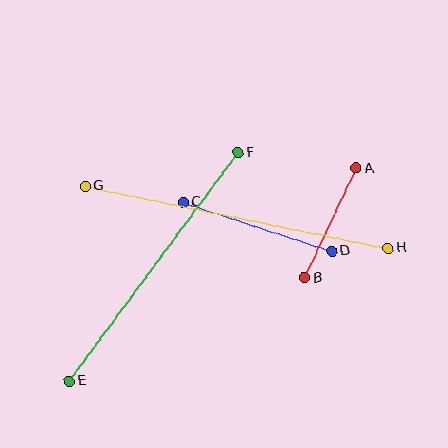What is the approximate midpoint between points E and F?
The midpoint is at approximately (154, 267) pixels.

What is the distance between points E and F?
The distance is approximately 284 pixels.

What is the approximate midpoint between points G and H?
The midpoint is at approximately (237, 217) pixels.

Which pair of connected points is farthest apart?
Points G and H are farthest apart.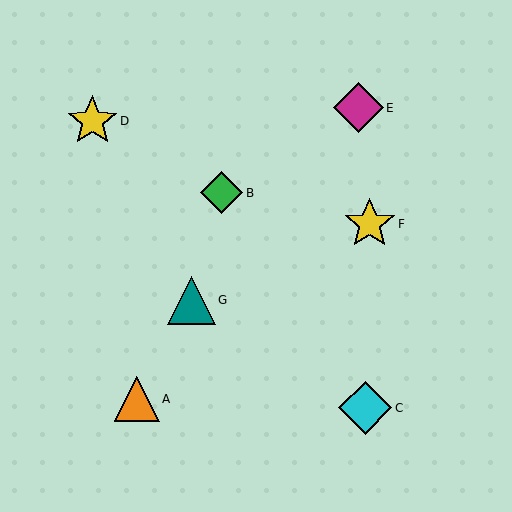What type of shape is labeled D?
Shape D is a yellow star.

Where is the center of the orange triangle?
The center of the orange triangle is at (137, 399).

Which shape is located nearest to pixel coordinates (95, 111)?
The yellow star (labeled D) at (92, 121) is nearest to that location.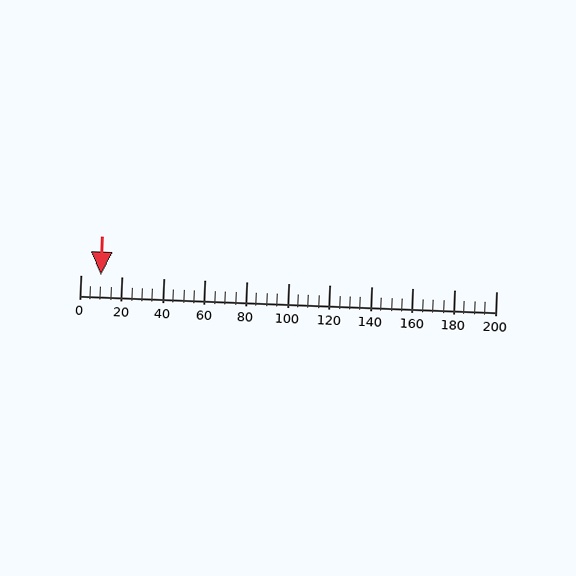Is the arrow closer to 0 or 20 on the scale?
The arrow is closer to 20.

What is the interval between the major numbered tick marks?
The major tick marks are spaced 20 units apart.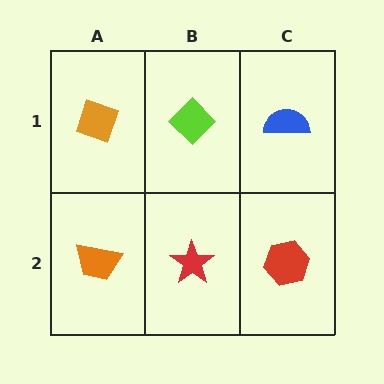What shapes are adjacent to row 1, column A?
An orange trapezoid (row 2, column A), a lime diamond (row 1, column B).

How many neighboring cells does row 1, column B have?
3.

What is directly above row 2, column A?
An orange diamond.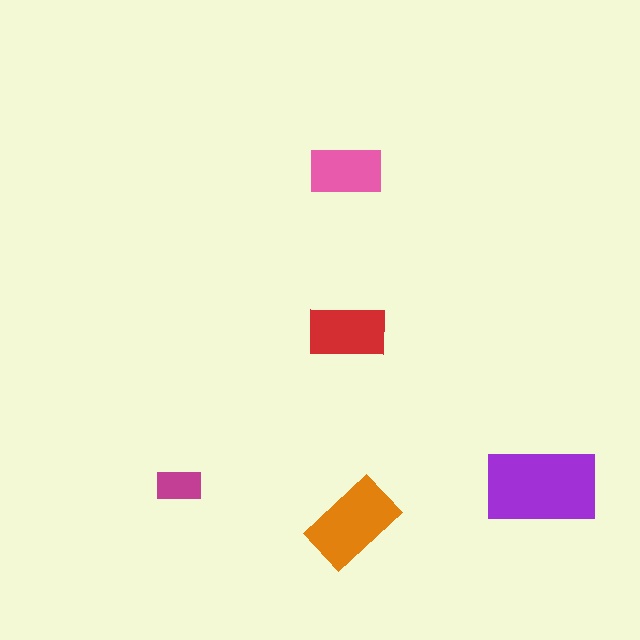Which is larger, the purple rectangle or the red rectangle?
The purple one.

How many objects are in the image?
There are 5 objects in the image.